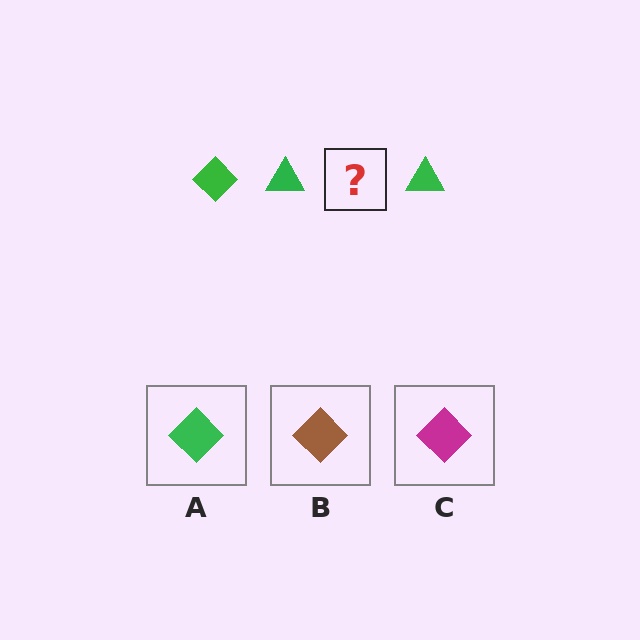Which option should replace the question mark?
Option A.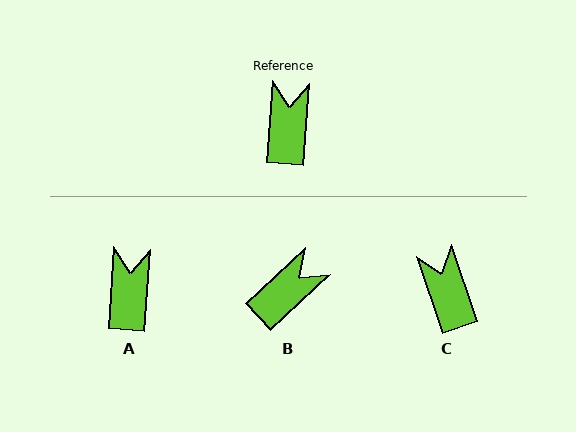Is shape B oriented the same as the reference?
No, it is off by about 43 degrees.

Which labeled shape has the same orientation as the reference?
A.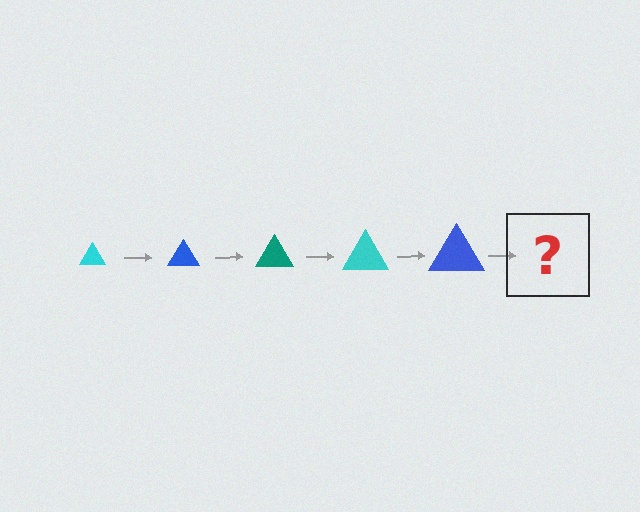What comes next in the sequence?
The next element should be a teal triangle, larger than the previous one.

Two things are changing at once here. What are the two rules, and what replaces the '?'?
The two rules are that the triangle grows larger each step and the color cycles through cyan, blue, and teal. The '?' should be a teal triangle, larger than the previous one.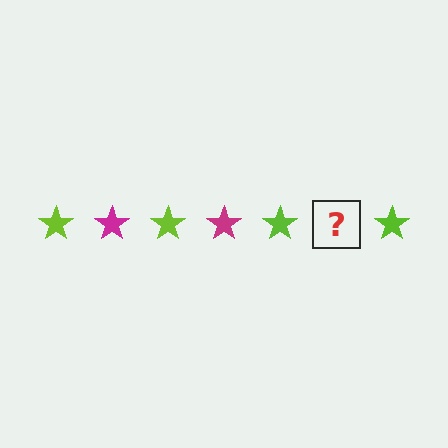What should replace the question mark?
The question mark should be replaced with a magenta star.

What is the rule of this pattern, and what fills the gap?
The rule is that the pattern cycles through lime, magenta stars. The gap should be filled with a magenta star.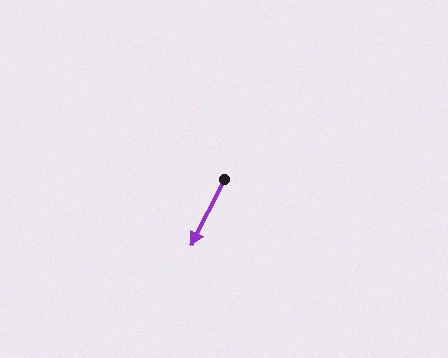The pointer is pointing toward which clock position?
Roughly 7 o'clock.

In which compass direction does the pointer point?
Southwest.